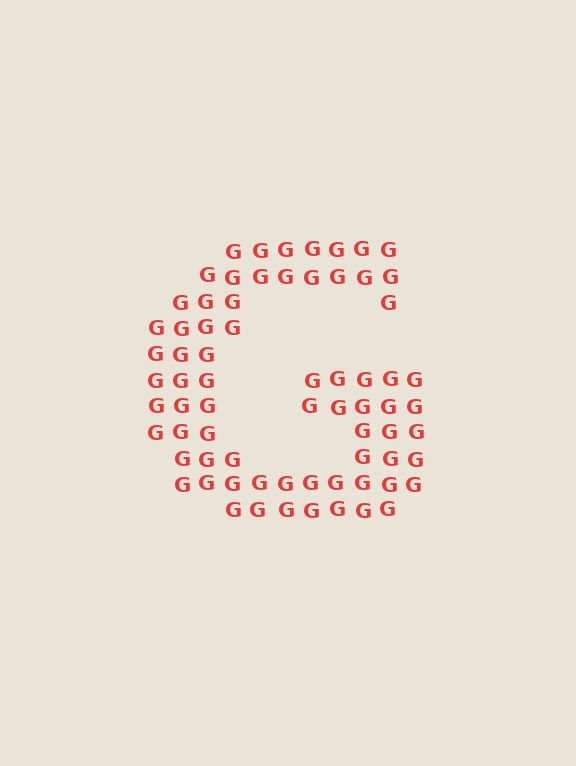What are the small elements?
The small elements are letter G's.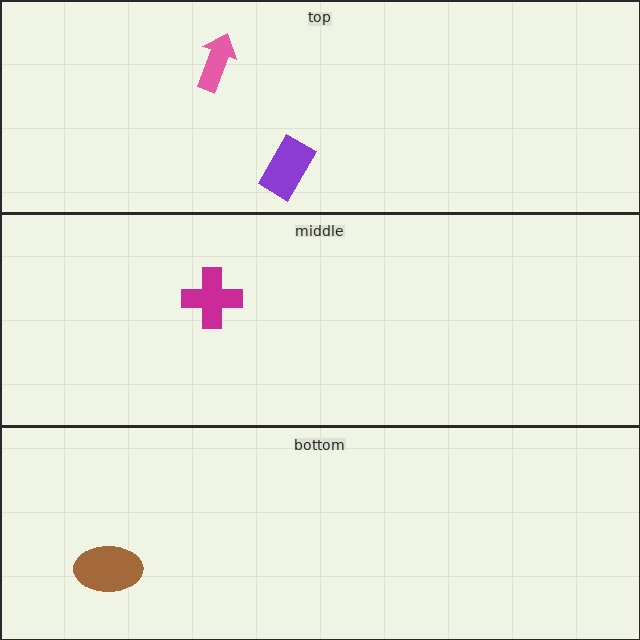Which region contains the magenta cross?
The middle region.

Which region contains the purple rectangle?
The top region.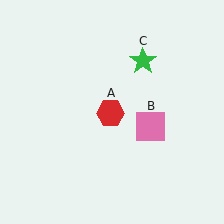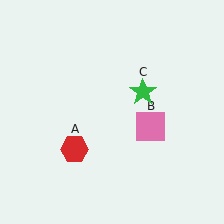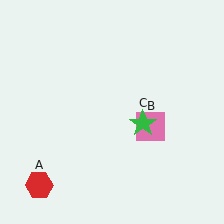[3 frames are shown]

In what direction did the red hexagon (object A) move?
The red hexagon (object A) moved down and to the left.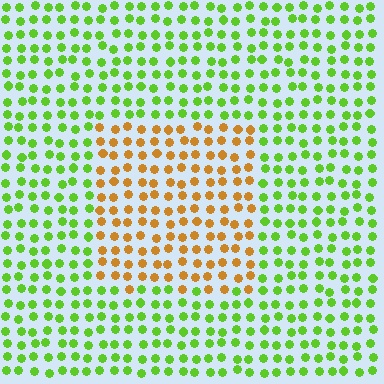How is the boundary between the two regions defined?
The boundary is defined purely by a slight shift in hue (about 65 degrees). Spacing, size, and orientation are identical on both sides.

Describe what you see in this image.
The image is filled with small lime elements in a uniform arrangement. A rectangle-shaped region is visible where the elements are tinted to a slightly different hue, forming a subtle color boundary.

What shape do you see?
I see a rectangle.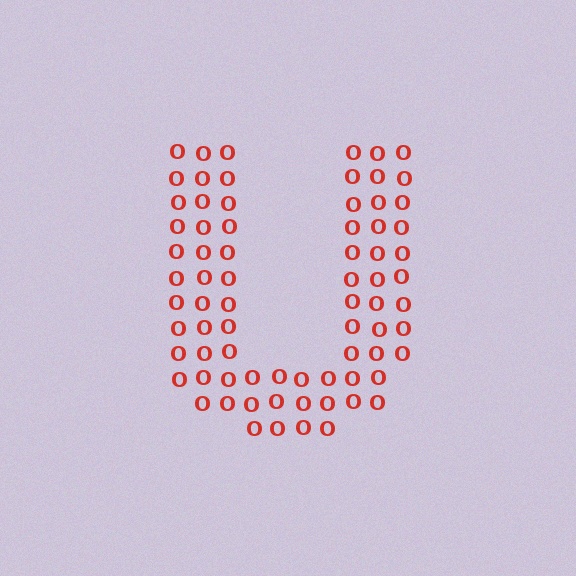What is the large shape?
The large shape is the letter U.